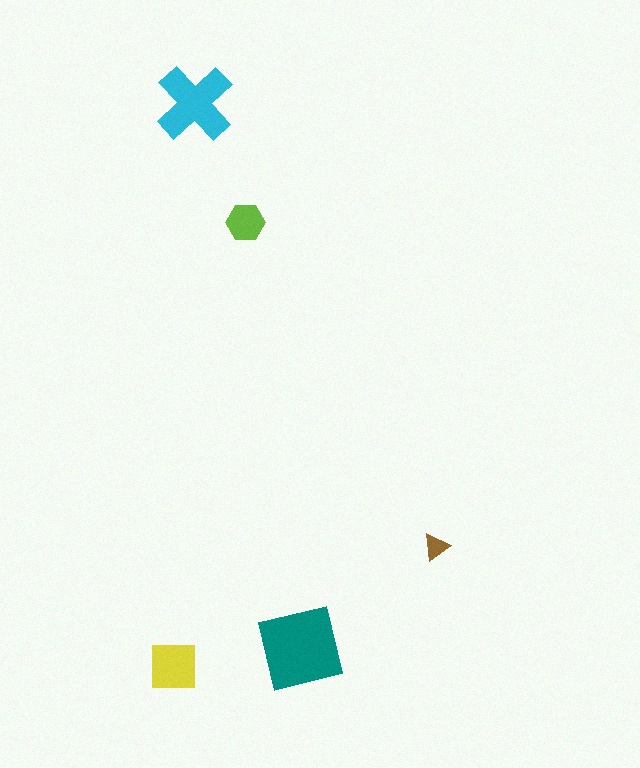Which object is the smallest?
The brown triangle.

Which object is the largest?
The teal square.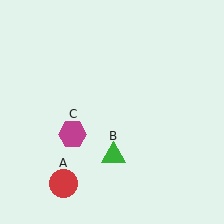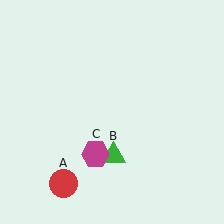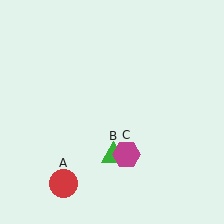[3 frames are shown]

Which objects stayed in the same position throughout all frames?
Red circle (object A) and green triangle (object B) remained stationary.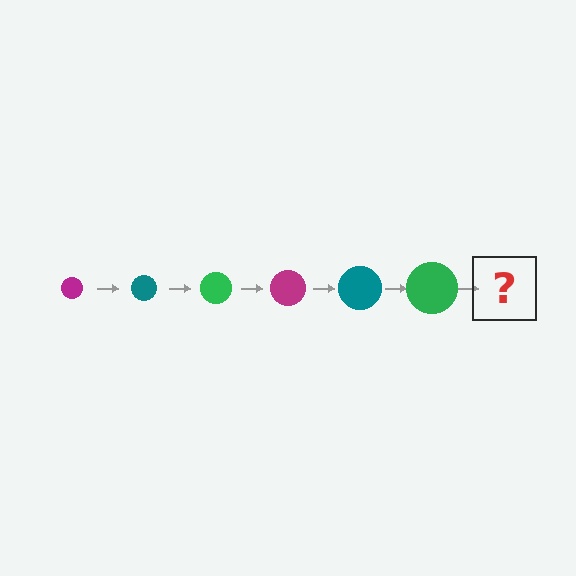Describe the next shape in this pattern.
It should be a magenta circle, larger than the previous one.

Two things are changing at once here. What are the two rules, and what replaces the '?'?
The two rules are that the circle grows larger each step and the color cycles through magenta, teal, and green. The '?' should be a magenta circle, larger than the previous one.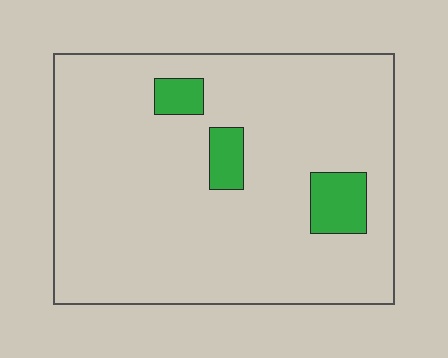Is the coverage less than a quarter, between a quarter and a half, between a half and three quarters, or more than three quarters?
Less than a quarter.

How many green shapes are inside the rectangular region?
3.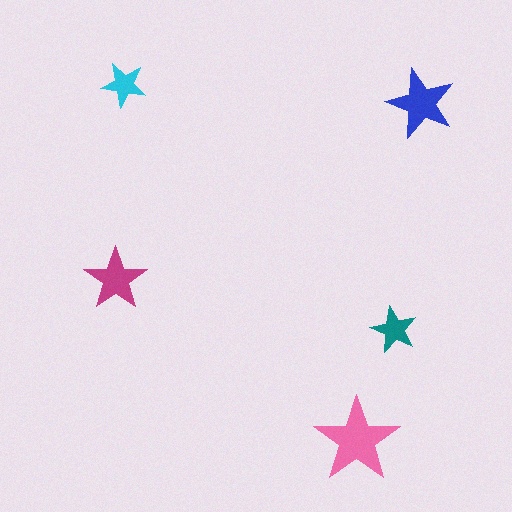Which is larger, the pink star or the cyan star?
The pink one.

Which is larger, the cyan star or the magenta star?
The magenta one.